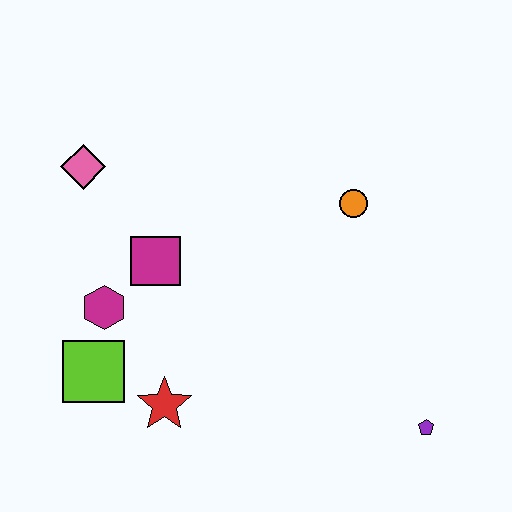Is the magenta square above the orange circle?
No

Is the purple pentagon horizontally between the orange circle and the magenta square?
No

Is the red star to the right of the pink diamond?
Yes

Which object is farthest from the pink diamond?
The purple pentagon is farthest from the pink diamond.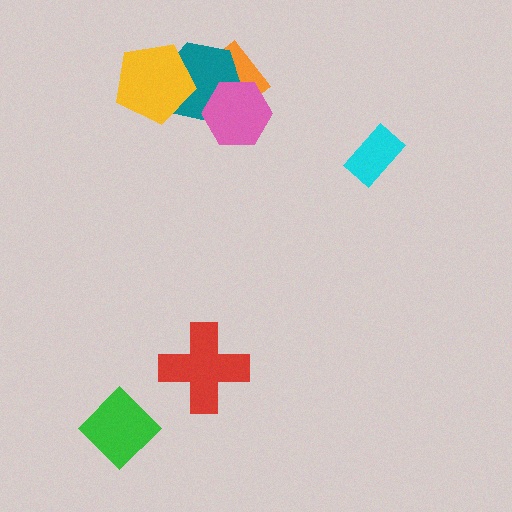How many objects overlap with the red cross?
0 objects overlap with the red cross.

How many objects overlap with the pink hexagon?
2 objects overlap with the pink hexagon.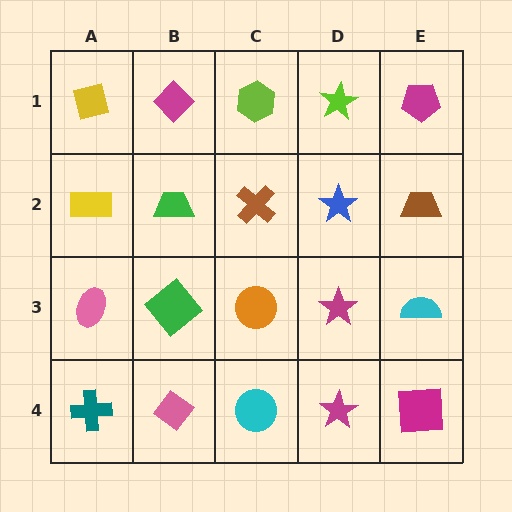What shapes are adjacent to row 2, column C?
A lime hexagon (row 1, column C), an orange circle (row 3, column C), a green trapezoid (row 2, column B), a blue star (row 2, column D).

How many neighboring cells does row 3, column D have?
4.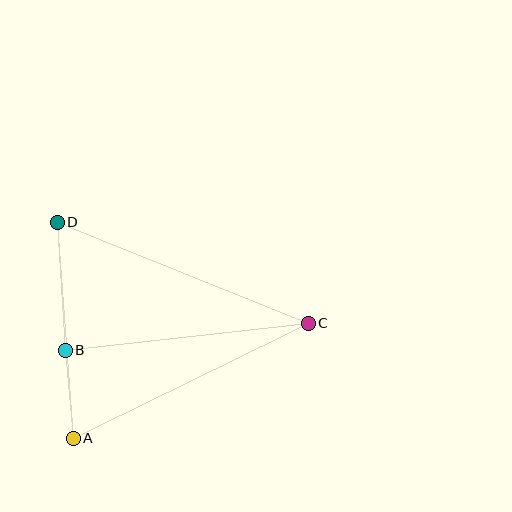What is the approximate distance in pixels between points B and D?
The distance between B and D is approximately 128 pixels.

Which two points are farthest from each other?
Points C and D are farthest from each other.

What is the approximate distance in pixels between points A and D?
The distance between A and D is approximately 217 pixels.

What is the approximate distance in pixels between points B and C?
The distance between B and C is approximately 245 pixels.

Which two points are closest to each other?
Points A and B are closest to each other.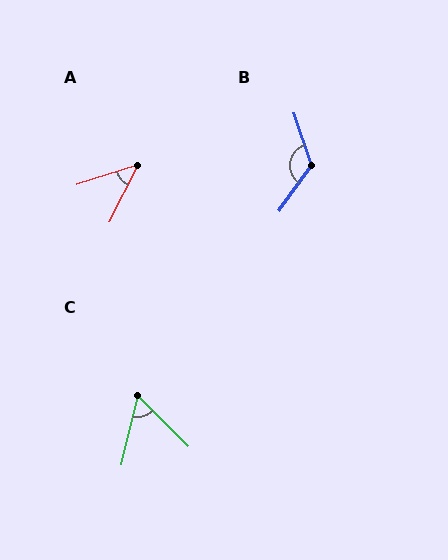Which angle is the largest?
B, at approximately 125 degrees.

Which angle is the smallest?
A, at approximately 45 degrees.